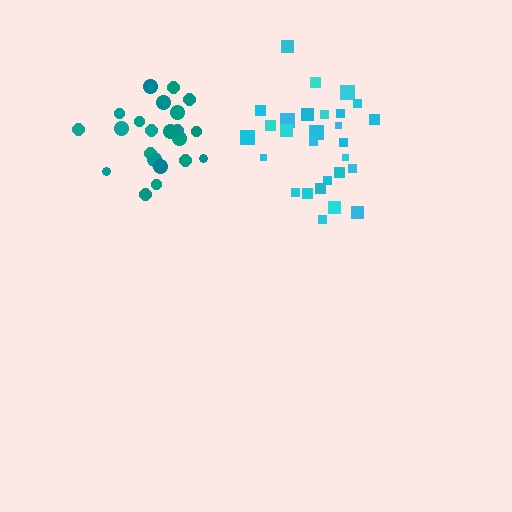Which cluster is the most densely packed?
Teal.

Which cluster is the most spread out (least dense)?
Cyan.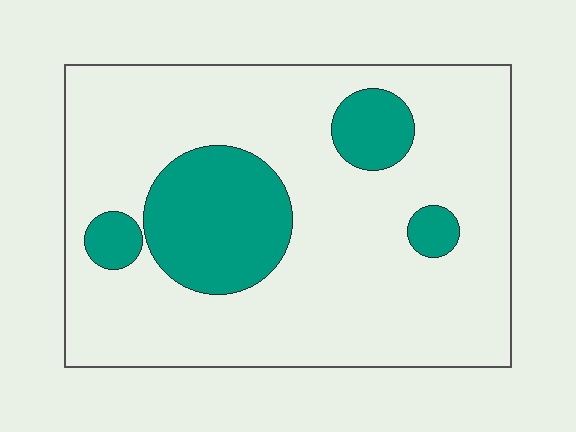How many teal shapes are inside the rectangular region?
4.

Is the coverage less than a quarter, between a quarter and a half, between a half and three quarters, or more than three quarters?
Less than a quarter.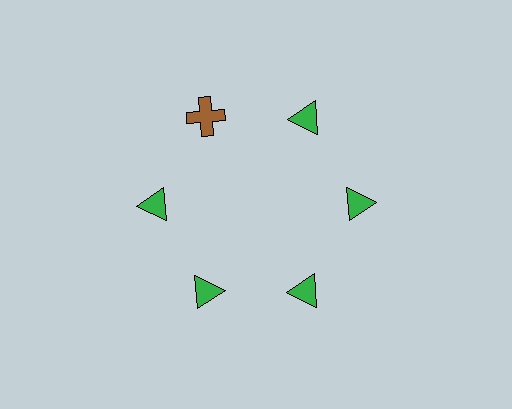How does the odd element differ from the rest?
It differs in both color (brown instead of green) and shape (cross instead of triangle).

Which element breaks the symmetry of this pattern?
The brown cross at roughly the 11 o'clock position breaks the symmetry. All other shapes are green triangles.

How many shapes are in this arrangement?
There are 6 shapes arranged in a ring pattern.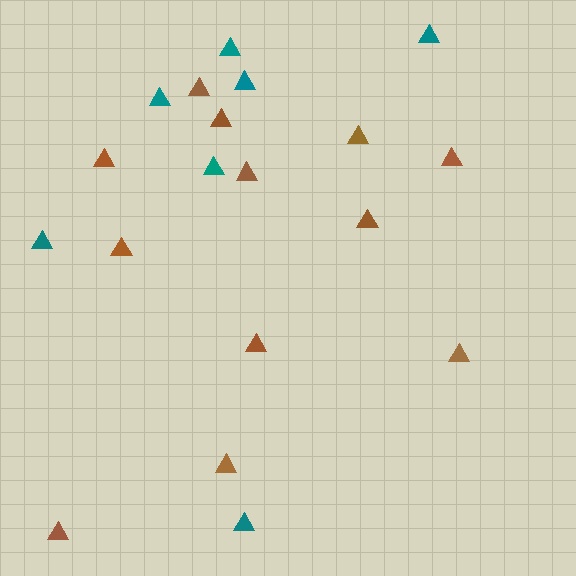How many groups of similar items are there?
There are 2 groups: one group of brown triangles (12) and one group of teal triangles (7).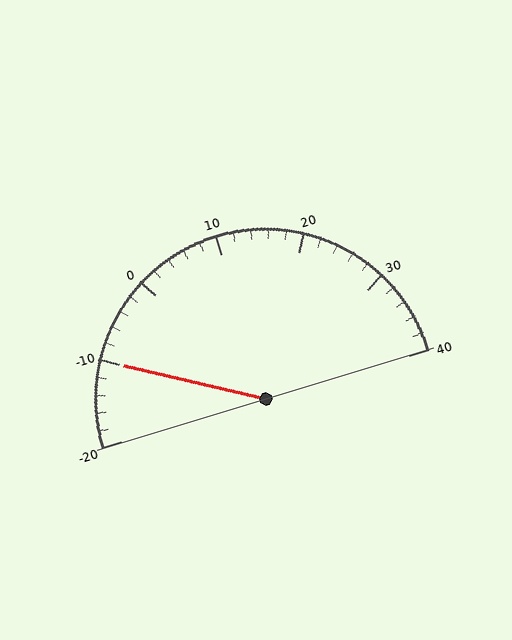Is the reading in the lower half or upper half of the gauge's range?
The reading is in the lower half of the range (-20 to 40).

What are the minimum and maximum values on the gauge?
The gauge ranges from -20 to 40.